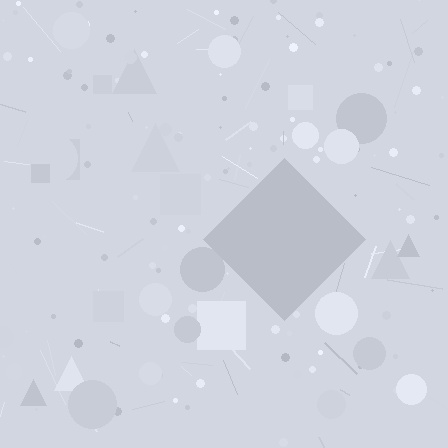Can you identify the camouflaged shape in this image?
The camouflaged shape is a diamond.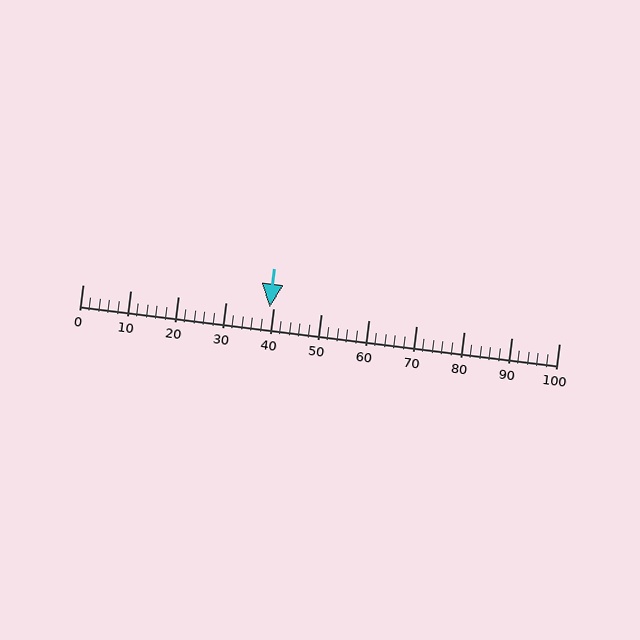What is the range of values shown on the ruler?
The ruler shows values from 0 to 100.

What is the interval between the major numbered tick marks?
The major tick marks are spaced 10 units apart.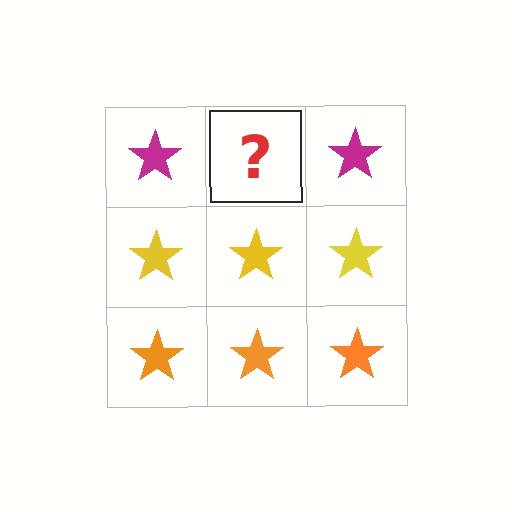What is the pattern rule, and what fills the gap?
The rule is that each row has a consistent color. The gap should be filled with a magenta star.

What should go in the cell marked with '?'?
The missing cell should contain a magenta star.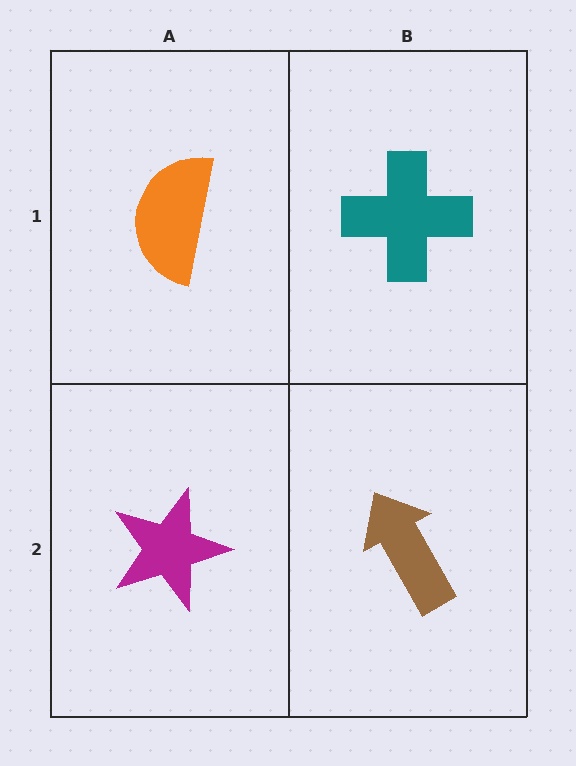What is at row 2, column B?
A brown arrow.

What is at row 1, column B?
A teal cross.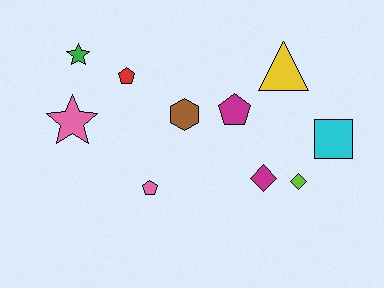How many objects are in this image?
There are 10 objects.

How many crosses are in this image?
There are no crosses.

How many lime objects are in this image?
There is 1 lime object.